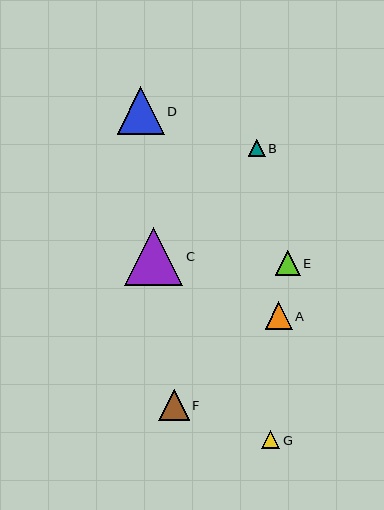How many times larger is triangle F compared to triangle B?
Triangle F is approximately 1.8 times the size of triangle B.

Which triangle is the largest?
Triangle C is the largest with a size of approximately 58 pixels.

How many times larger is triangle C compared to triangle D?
Triangle C is approximately 1.2 times the size of triangle D.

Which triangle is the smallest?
Triangle B is the smallest with a size of approximately 17 pixels.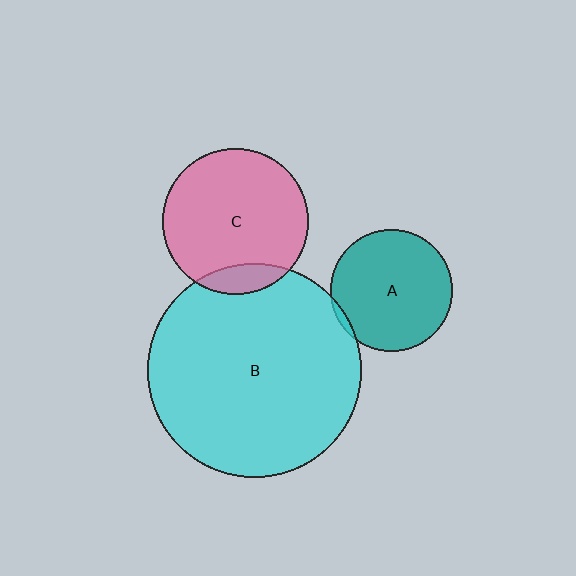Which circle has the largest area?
Circle B (cyan).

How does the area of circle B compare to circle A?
Approximately 3.0 times.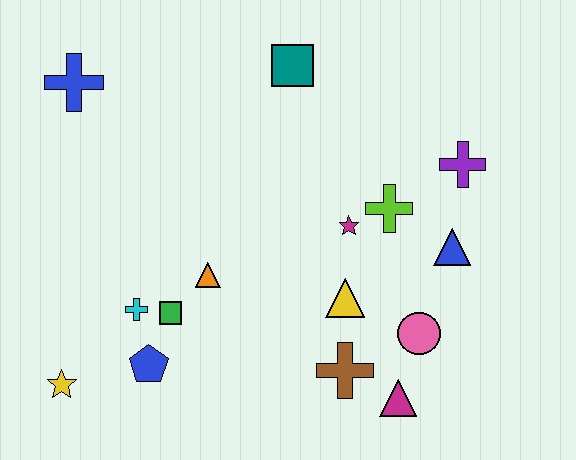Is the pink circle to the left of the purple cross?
Yes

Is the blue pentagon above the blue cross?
No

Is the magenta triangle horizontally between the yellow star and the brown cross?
No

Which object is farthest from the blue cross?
The magenta triangle is farthest from the blue cross.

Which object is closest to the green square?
The cyan cross is closest to the green square.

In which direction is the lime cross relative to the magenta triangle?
The lime cross is above the magenta triangle.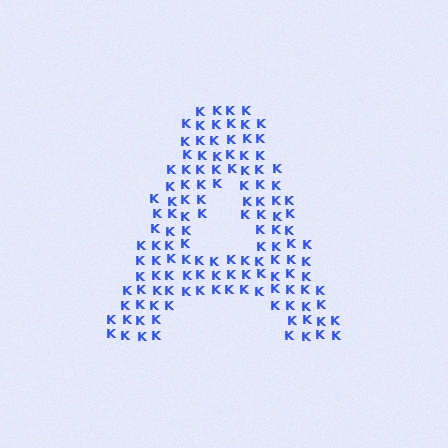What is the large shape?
The large shape is the letter A.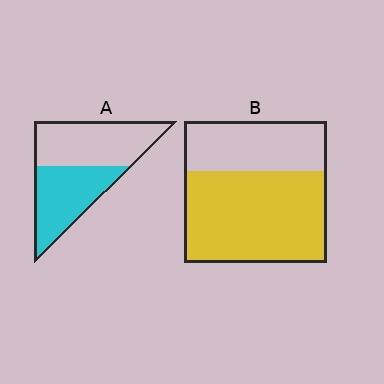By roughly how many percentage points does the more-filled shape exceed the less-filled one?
By roughly 20 percentage points (B over A).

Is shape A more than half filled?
Roughly half.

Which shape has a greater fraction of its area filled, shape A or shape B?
Shape B.